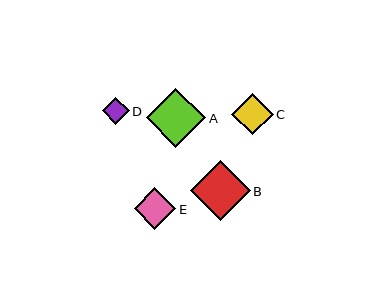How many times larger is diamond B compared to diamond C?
Diamond B is approximately 1.4 times the size of diamond C.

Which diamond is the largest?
Diamond B is the largest with a size of approximately 60 pixels.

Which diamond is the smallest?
Diamond D is the smallest with a size of approximately 27 pixels.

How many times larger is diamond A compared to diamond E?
Diamond A is approximately 1.4 times the size of diamond E.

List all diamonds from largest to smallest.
From largest to smallest: B, A, E, C, D.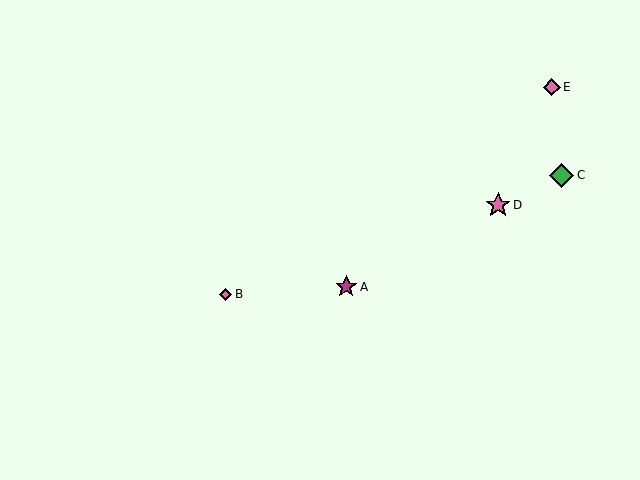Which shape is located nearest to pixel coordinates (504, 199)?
The pink star (labeled D) at (498, 205) is nearest to that location.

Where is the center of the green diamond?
The center of the green diamond is at (562, 175).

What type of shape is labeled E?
Shape E is a pink diamond.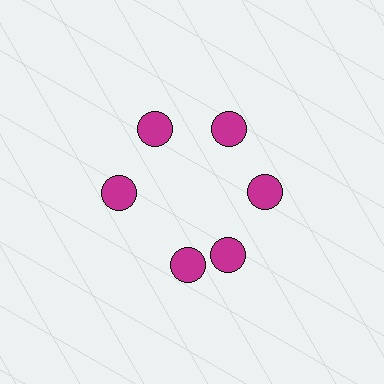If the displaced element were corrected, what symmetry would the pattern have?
It would have 6-fold rotational symmetry — the pattern would map onto itself every 60 degrees.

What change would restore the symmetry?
The symmetry would be restored by rotating it back into even spacing with its neighbors so that all 6 circles sit at equal angles and equal distance from the center.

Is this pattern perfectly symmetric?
No. The 6 magenta circles are arranged in a ring, but one element near the 7 o'clock position is rotated out of alignment along the ring, breaking the 6-fold rotational symmetry.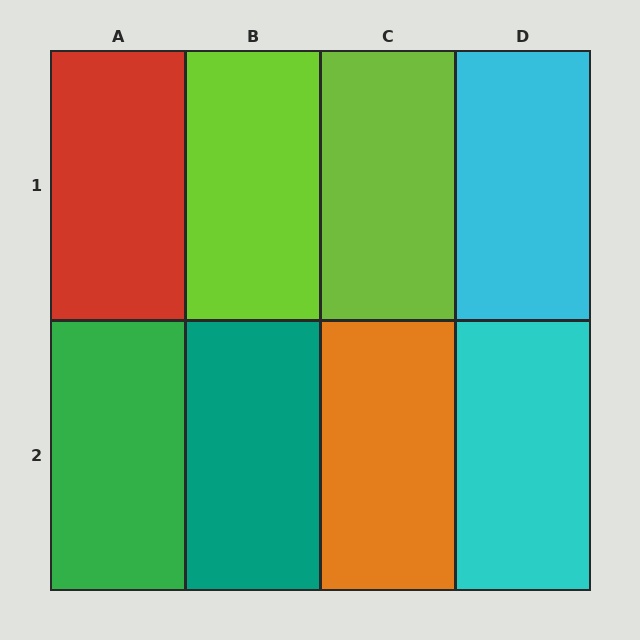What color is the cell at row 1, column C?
Lime.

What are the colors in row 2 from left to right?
Green, teal, orange, cyan.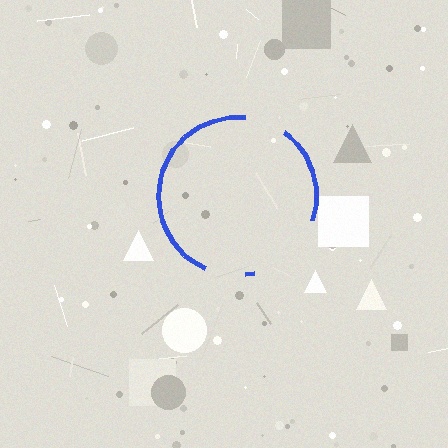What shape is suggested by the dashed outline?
The dashed outline suggests a circle.